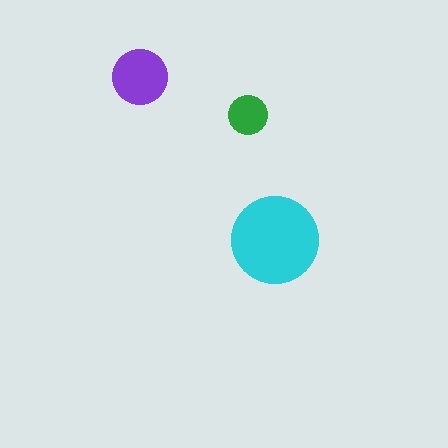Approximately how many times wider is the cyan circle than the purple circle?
About 1.5 times wider.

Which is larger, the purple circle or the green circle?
The purple one.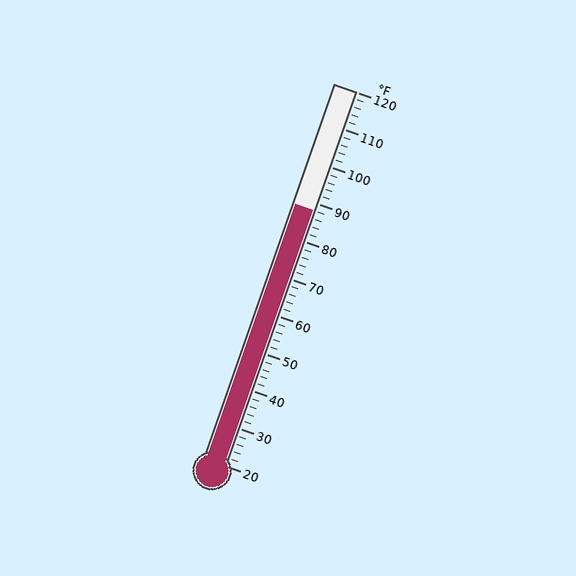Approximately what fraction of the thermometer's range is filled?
The thermometer is filled to approximately 70% of its range.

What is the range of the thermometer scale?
The thermometer scale ranges from 20°F to 120°F.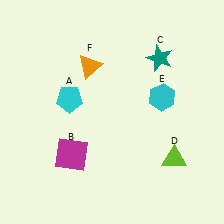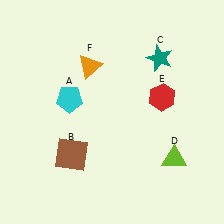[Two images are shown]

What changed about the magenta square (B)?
In Image 1, B is magenta. In Image 2, it changed to brown.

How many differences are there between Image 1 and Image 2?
There are 2 differences between the two images.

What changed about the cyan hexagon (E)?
In Image 1, E is cyan. In Image 2, it changed to red.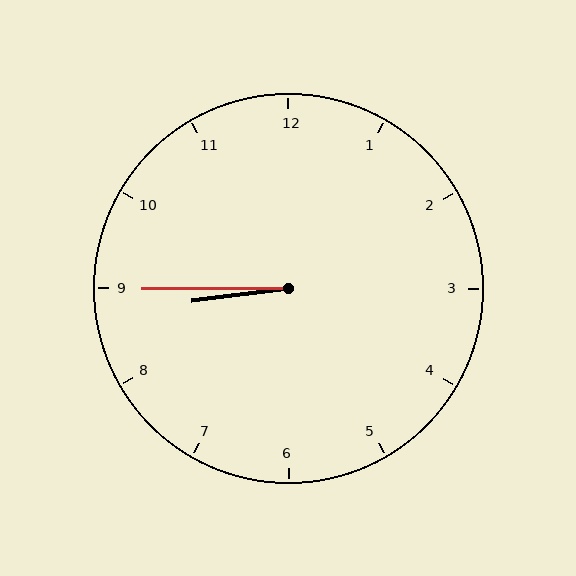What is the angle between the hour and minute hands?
Approximately 8 degrees.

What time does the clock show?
8:45.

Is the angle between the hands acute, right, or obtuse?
It is acute.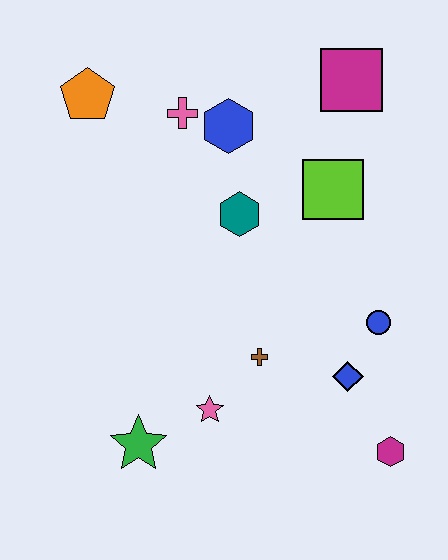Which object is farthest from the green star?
The magenta square is farthest from the green star.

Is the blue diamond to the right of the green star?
Yes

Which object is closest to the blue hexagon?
The pink cross is closest to the blue hexagon.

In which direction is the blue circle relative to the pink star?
The blue circle is to the right of the pink star.